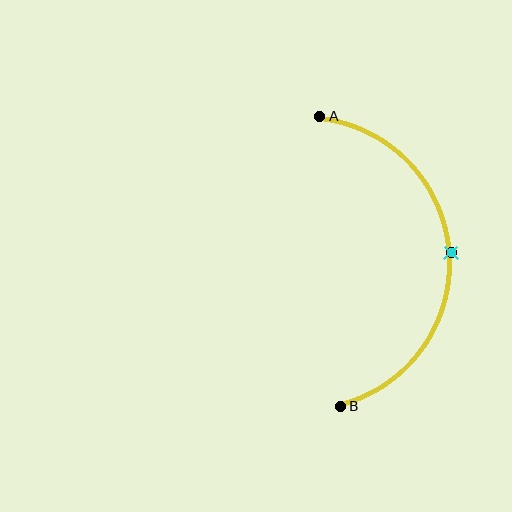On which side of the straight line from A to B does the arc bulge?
The arc bulges to the right of the straight line connecting A and B.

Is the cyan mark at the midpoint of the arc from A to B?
Yes. The cyan mark lies on the arc at equal arc-length from both A and B — it is the arc midpoint.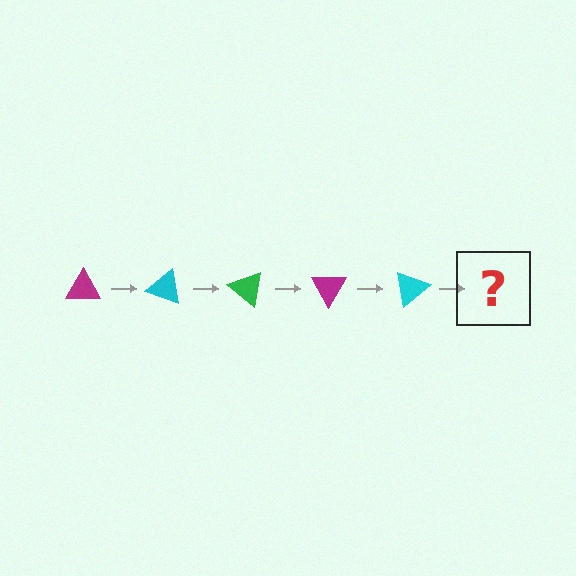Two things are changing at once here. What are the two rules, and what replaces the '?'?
The two rules are that it rotates 20 degrees each step and the color cycles through magenta, cyan, and green. The '?' should be a green triangle, rotated 100 degrees from the start.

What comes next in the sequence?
The next element should be a green triangle, rotated 100 degrees from the start.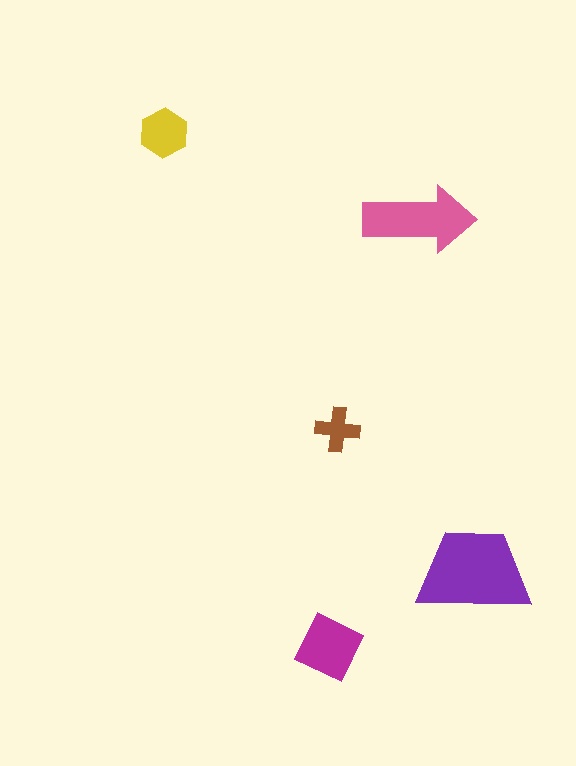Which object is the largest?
The purple trapezoid.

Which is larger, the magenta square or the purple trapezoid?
The purple trapezoid.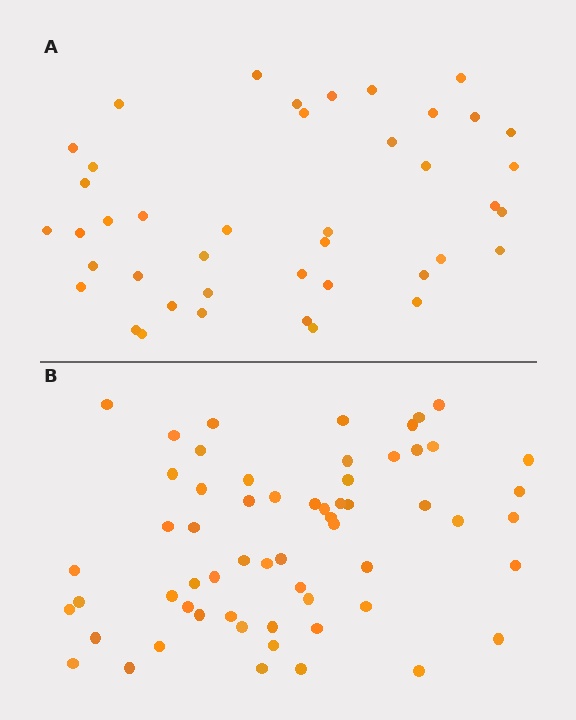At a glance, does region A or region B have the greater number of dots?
Region B (the bottom region) has more dots.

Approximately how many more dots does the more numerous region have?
Region B has approximately 20 more dots than region A.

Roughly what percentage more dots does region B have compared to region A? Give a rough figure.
About 45% more.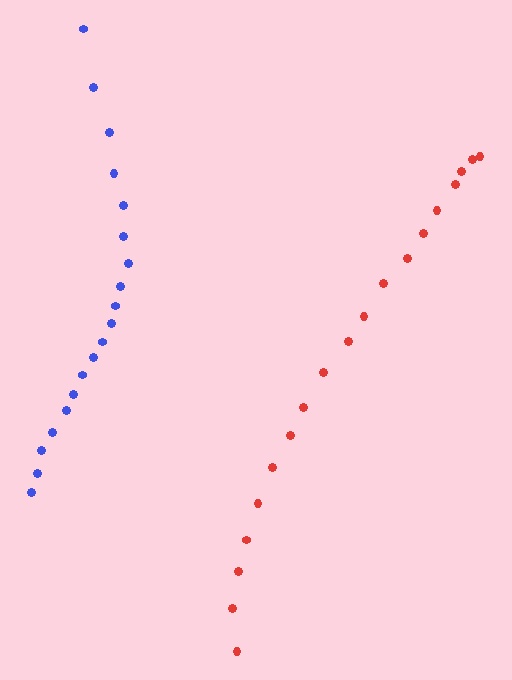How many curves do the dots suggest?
There are 2 distinct paths.